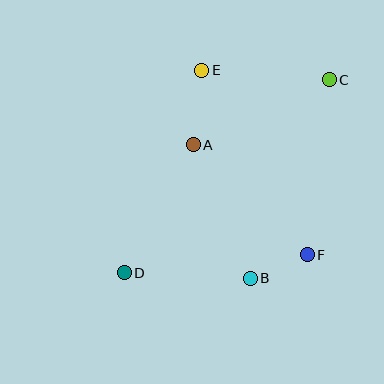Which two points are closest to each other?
Points B and F are closest to each other.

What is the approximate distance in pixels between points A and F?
The distance between A and F is approximately 158 pixels.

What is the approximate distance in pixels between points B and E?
The distance between B and E is approximately 214 pixels.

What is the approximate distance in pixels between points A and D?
The distance between A and D is approximately 145 pixels.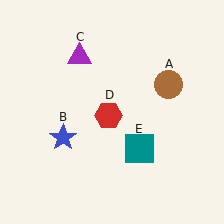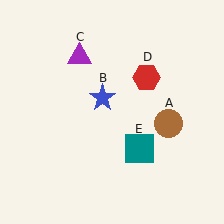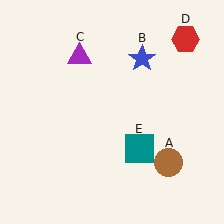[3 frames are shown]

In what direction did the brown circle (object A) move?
The brown circle (object A) moved down.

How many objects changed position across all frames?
3 objects changed position: brown circle (object A), blue star (object B), red hexagon (object D).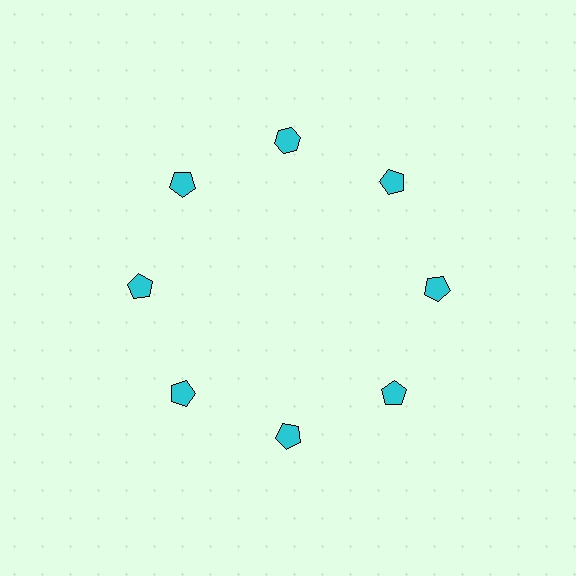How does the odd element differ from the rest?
It has a different shape: hexagon instead of pentagon.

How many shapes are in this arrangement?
There are 8 shapes arranged in a ring pattern.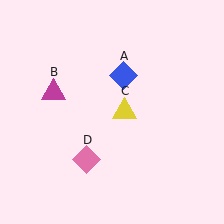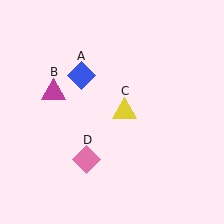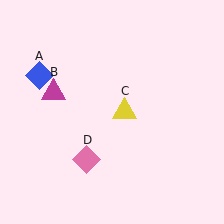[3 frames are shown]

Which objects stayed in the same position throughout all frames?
Magenta triangle (object B) and yellow triangle (object C) and pink diamond (object D) remained stationary.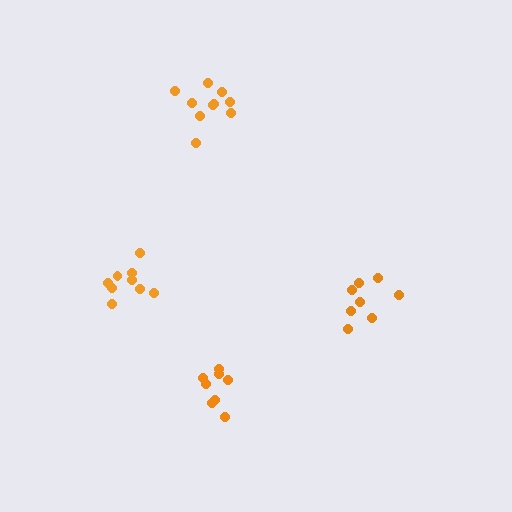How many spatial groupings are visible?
There are 4 spatial groupings.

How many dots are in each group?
Group 1: 9 dots, Group 2: 8 dots, Group 3: 8 dots, Group 4: 10 dots (35 total).